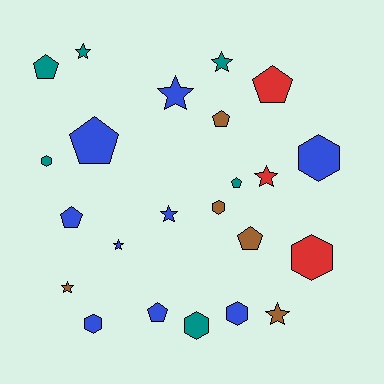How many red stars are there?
There is 1 red star.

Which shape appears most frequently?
Pentagon, with 8 objects.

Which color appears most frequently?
Blue, with 9 objects.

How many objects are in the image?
There are 23 objects.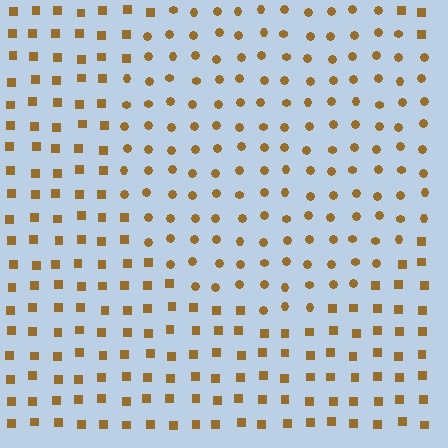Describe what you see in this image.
The image is filled with small brown elements arranged in a uniform grid. A circle-shaped region contains circles, while the surrounding area contains squares. The boundary is defined purely by the change in element shape.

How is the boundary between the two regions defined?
The boundary is defined by a change in element shape: circles inside vs. squares outside. All elements share the same color and spacing.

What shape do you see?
I see a circle.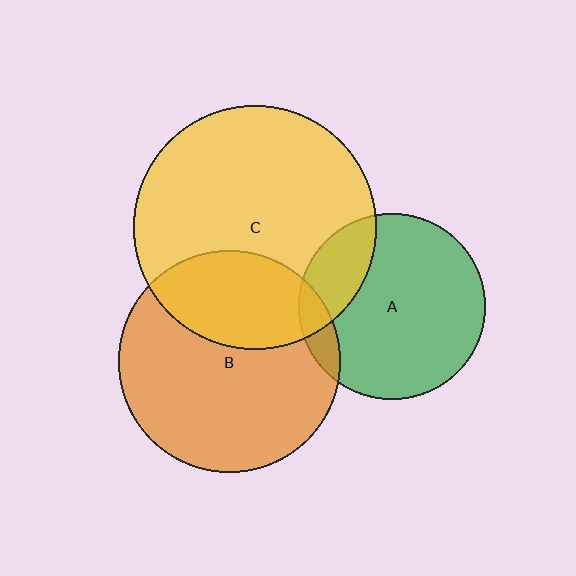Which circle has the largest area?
Circle C (yellow).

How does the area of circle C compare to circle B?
Approximately 1.2 times.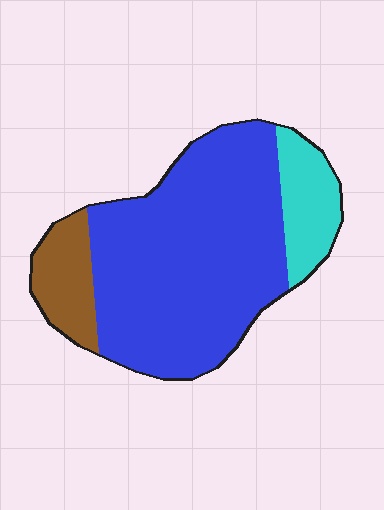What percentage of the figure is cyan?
Cyan covers roughly 15% of the figure.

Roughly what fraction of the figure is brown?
Brown covers 13% of the figure.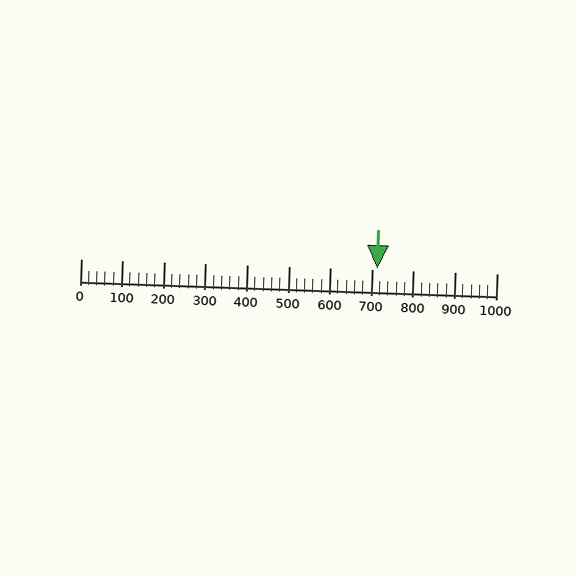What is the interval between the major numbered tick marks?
The major tick marks are spaced 100 units apart.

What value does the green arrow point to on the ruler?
The green arrow points to approximately 712.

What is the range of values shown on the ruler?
The ruler shows values from 0 to 1000.